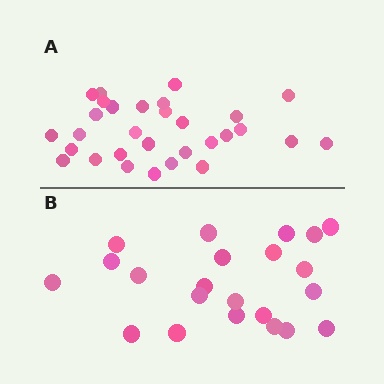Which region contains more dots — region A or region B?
Region A (the top region) has more dots.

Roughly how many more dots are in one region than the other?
Region A has roughly 8 or so more dots than region B.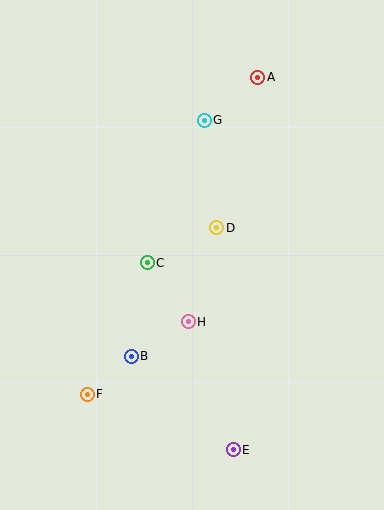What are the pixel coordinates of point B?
Point B is at (131, 356).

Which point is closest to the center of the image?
Point D at (217, 228) is closest to the center.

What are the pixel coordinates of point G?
Point G is at (204, 120).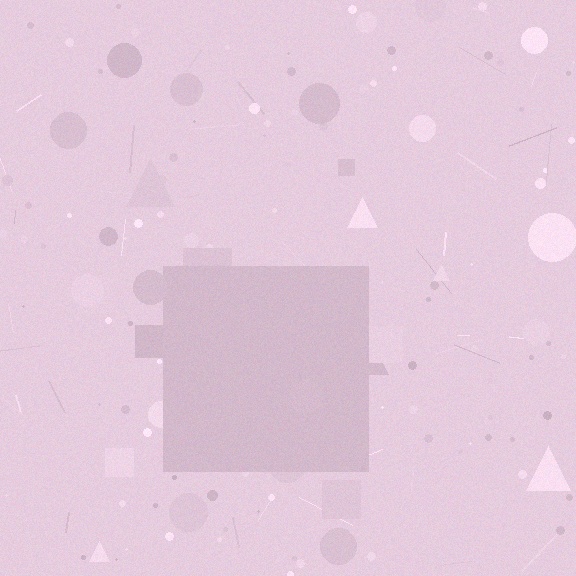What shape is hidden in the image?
A square is hidden in the image.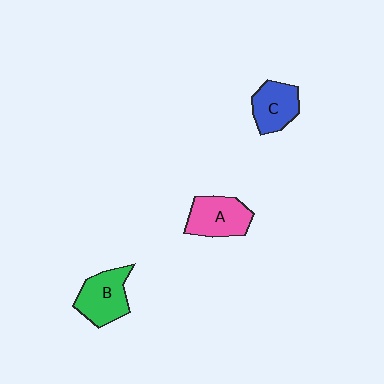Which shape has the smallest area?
Shape C (blue).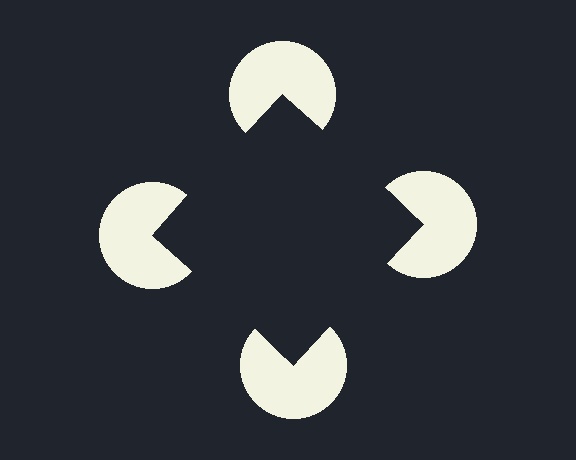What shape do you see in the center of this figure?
An illusory square — its edges are inferred from the aligned wedge cuts in the pac-man discs, not physically drawn.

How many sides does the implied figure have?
4 sides.